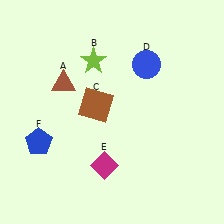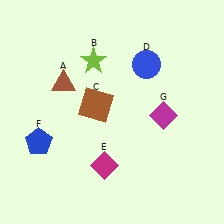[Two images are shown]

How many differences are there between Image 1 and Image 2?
There is 1 difference between the two images.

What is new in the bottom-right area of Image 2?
A magenta diamond (G) was added in the bottom-right area of Image 2.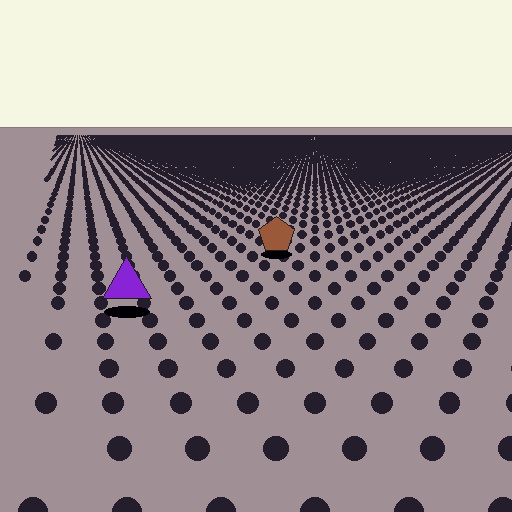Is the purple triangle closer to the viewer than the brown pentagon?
Yes. The purple triangle is closer — you can tell from the texture gradient: the ground texture is coarser near it.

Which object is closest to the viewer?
The purple triangle is closest. The texture marks near it are larger and more spread out.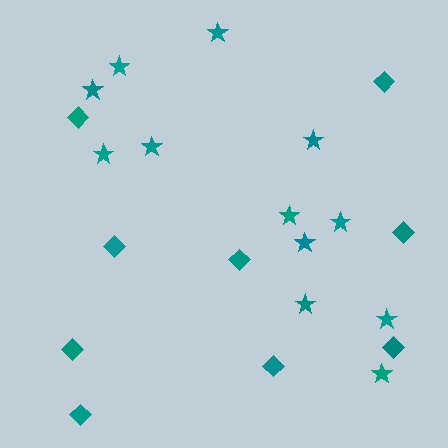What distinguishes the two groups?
There are 2 groups: one group of diamonds (9) and one group of stars (12).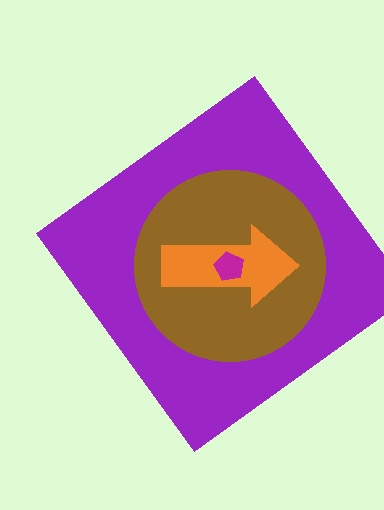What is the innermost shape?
The magenta pentagon.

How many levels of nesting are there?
4.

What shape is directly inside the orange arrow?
The magenta pentagon.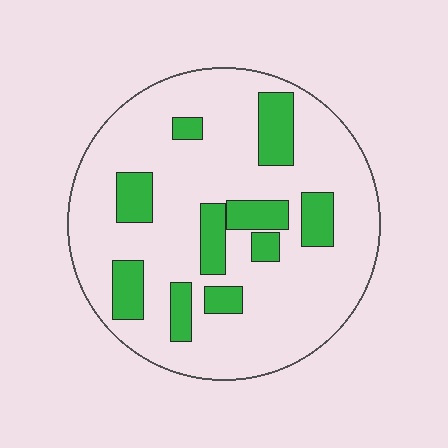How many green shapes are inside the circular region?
10.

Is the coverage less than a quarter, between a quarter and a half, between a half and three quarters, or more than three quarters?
Less than a quarter.